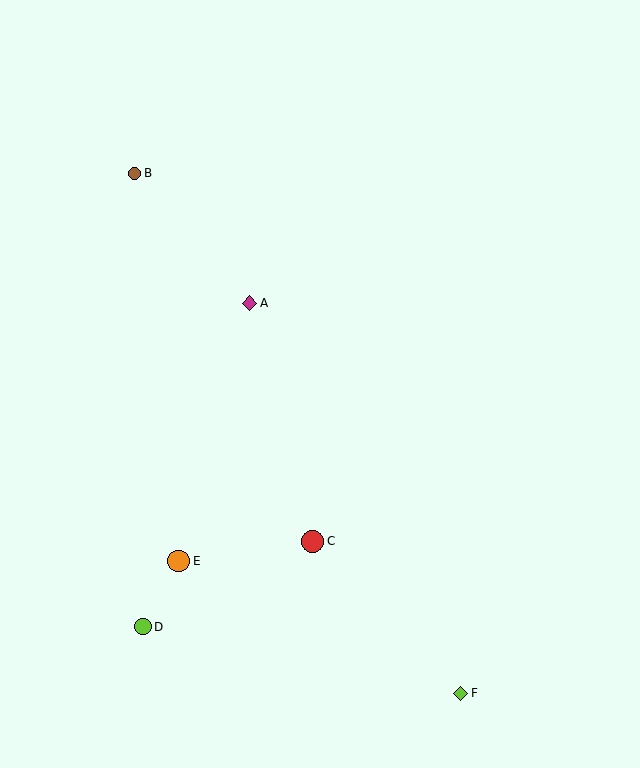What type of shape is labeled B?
Shape B is a brown circle.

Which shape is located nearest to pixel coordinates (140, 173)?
The brown circle (labeled B) at (135, 173) is nearest to that location.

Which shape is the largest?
The red circle (labeled C) is the largest.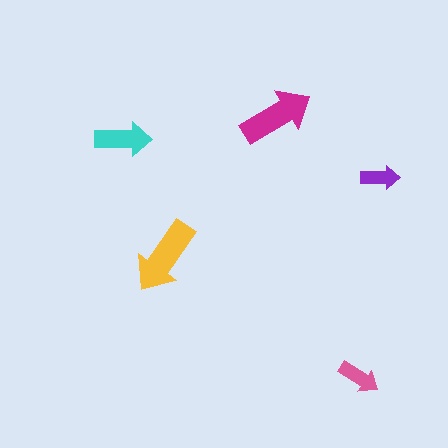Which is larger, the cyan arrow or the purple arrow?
The cyan one.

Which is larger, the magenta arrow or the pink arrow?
The magenta one.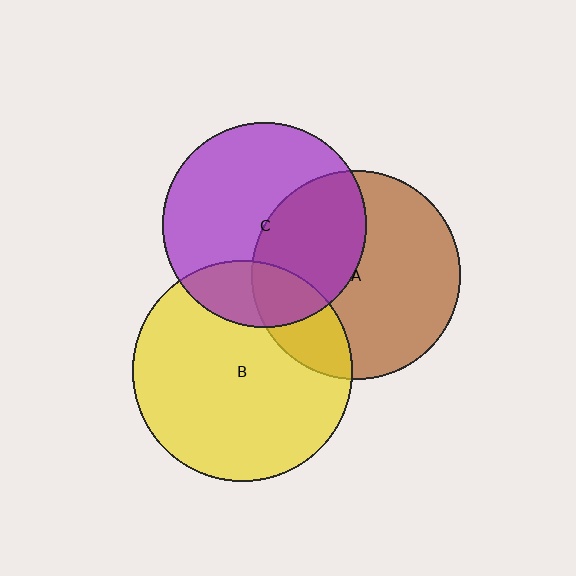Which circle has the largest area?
Circle B (yellow).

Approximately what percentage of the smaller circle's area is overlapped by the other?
Approximately 40%.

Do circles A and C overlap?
Yes.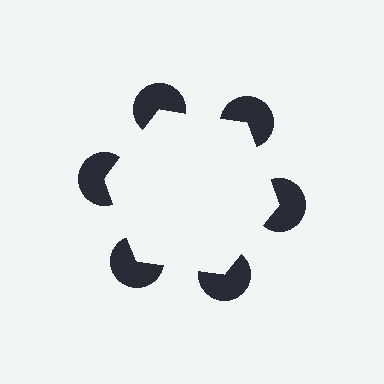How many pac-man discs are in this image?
There are 6 — one at each vertex of the illusory hexagon.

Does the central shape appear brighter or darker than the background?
It typically appears slightly brighter than the background, even though no actual brightness change is drawn.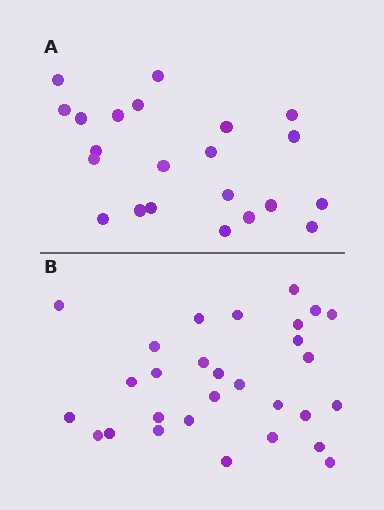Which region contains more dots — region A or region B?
Region B (the bottom region) has more dots.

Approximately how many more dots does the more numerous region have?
Region B has roughly 8 or so more dots than region A.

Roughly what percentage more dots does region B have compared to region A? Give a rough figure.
About 30% more.